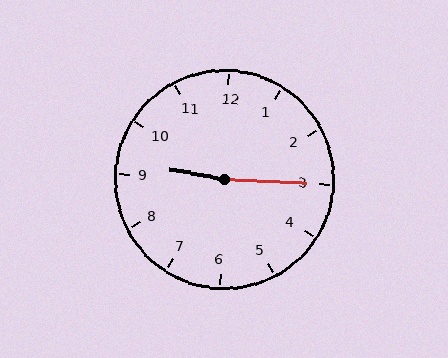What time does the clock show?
9:15.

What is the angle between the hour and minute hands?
Approximately 172 degrees.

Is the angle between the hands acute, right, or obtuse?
It is obtuse.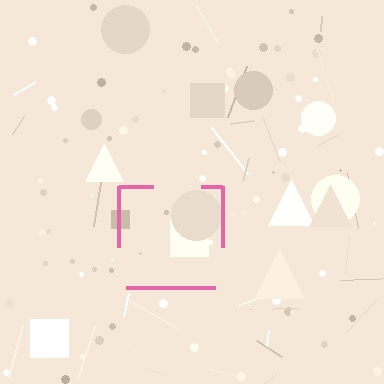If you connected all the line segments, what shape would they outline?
They would outline a square.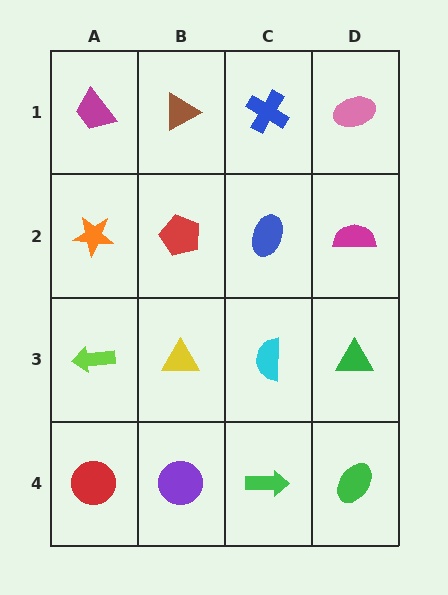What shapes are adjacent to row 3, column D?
A magenta semicircle (row 2, column D), a green ellipse (row 4, column D), a cyan semicircle (row 3, column C).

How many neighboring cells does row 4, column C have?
3.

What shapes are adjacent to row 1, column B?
A red pentagon (row 2, column B), a magenta trapezoid (row 1, column A), a blue cross (row 1, column C).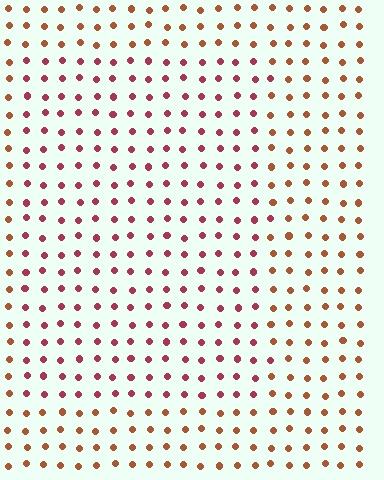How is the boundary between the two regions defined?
The boundary is defined purely by a slight shift in hue (about 36 degrees). Spacing, size, and orientation are identical on both sides.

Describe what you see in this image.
The image is filled with small brown elements in a uniform arrangement. A rectangle-shaped region is visible where the elements are tinted to a slightly different hue, forming a subtle color boundary.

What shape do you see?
I see a rectangle.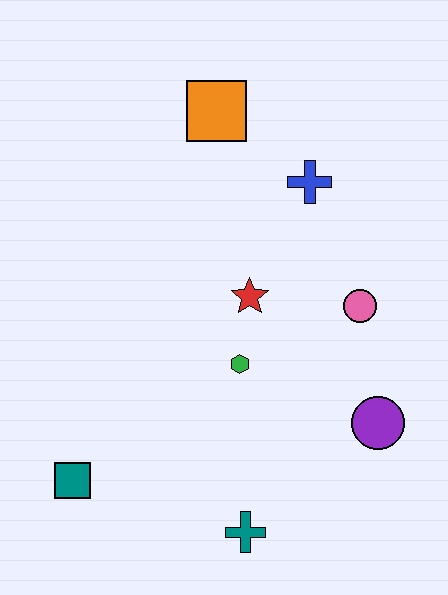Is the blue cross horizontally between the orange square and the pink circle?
Yes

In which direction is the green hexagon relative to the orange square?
The green hexagon is below the orange square.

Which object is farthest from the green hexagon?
The orange square is farthest from the green hexagon.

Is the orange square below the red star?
No